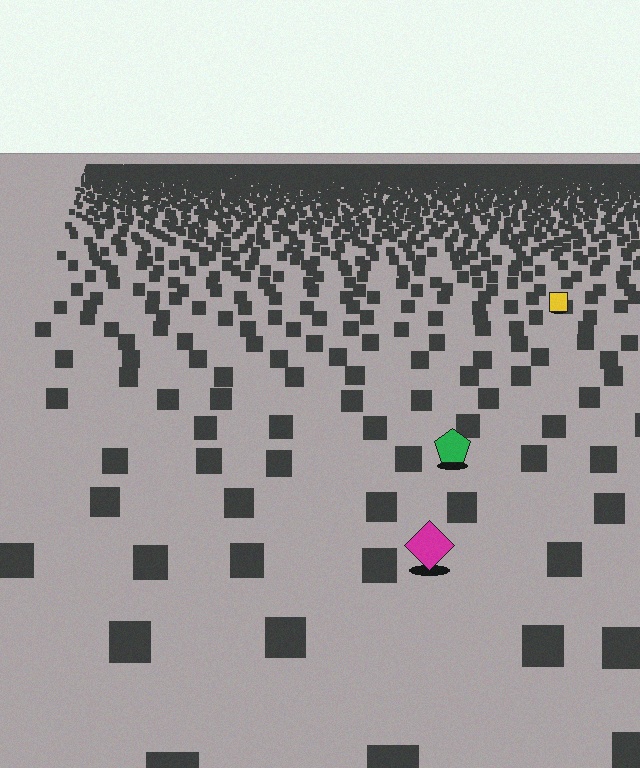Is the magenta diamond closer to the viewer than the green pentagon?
Yes. The magenta diamond is closer — you can tell from the texture gradient: the ground texture is coarser near it.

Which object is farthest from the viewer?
The yellow square is farthest from the viewer. It appears smaller and the ground texture around it is denser.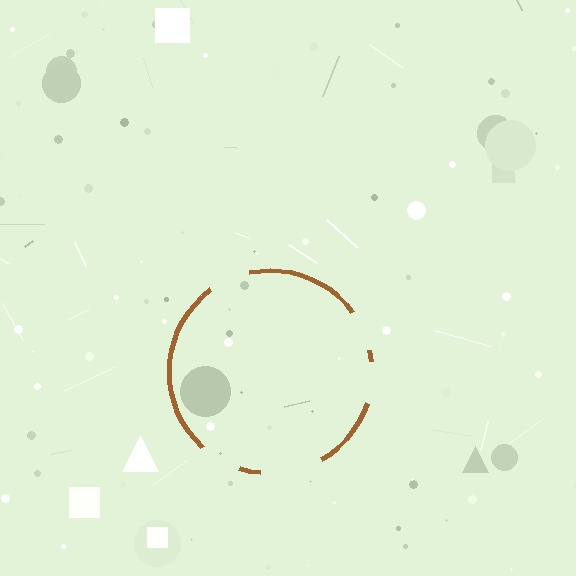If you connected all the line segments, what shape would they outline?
They would outline a circle.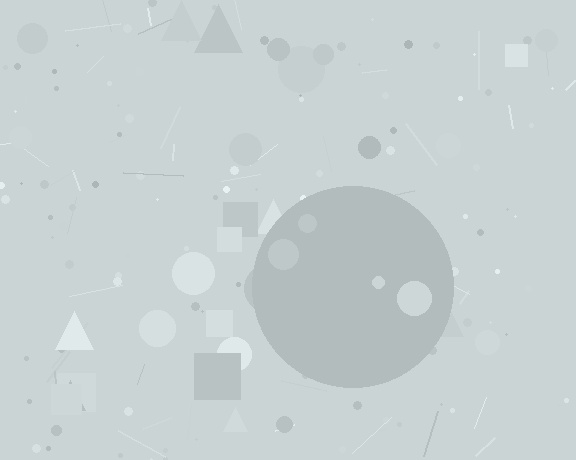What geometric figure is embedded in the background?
A circle is embedded in the background.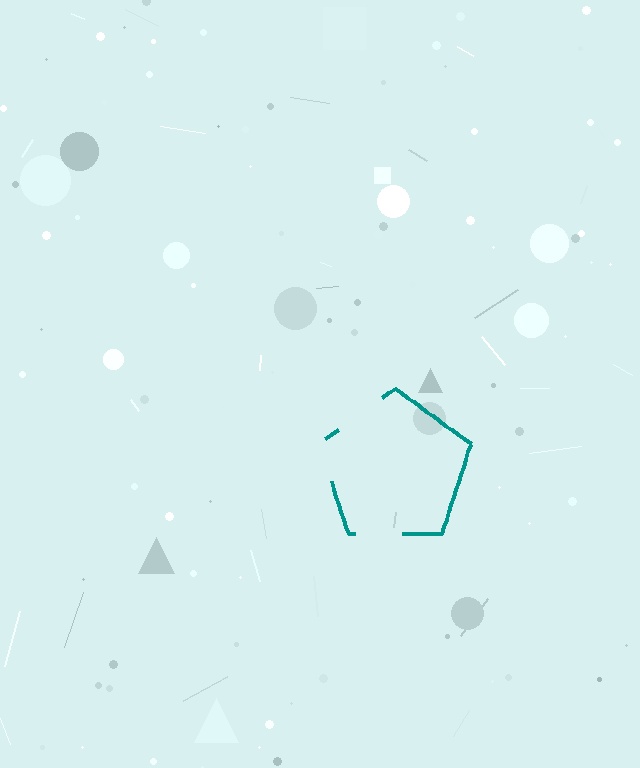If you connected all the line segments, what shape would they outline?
They would outline a pentagon.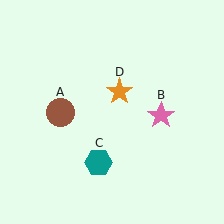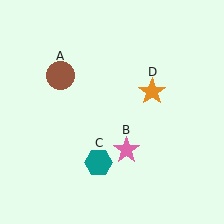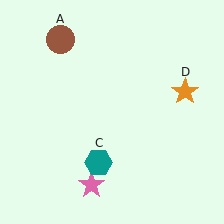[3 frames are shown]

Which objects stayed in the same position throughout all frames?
Teal hexagon (object C) remained stationary.